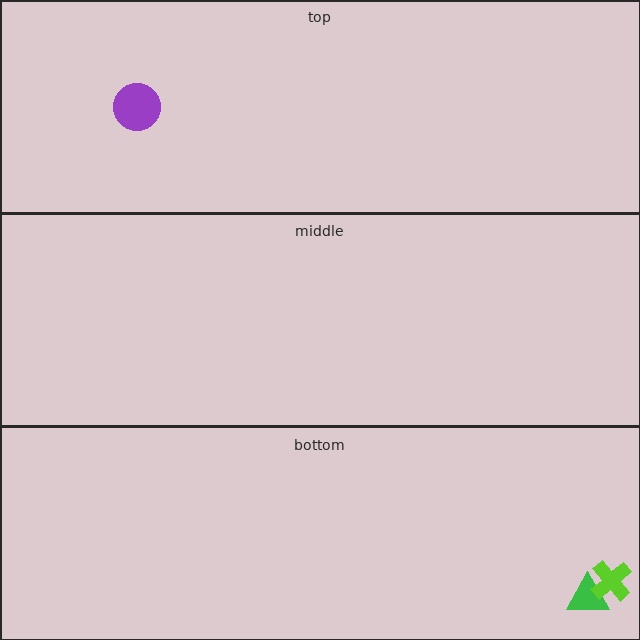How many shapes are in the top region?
1.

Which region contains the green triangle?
The bottom region.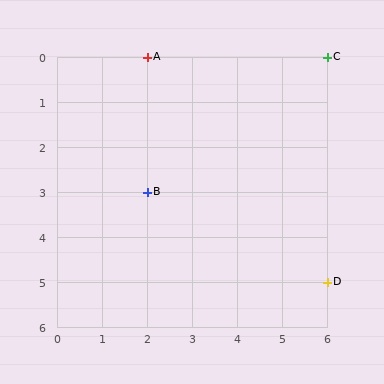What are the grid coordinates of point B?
Point B is at grid coordinates (2, 3).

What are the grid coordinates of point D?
Point D is at grid coordinates (6, 5).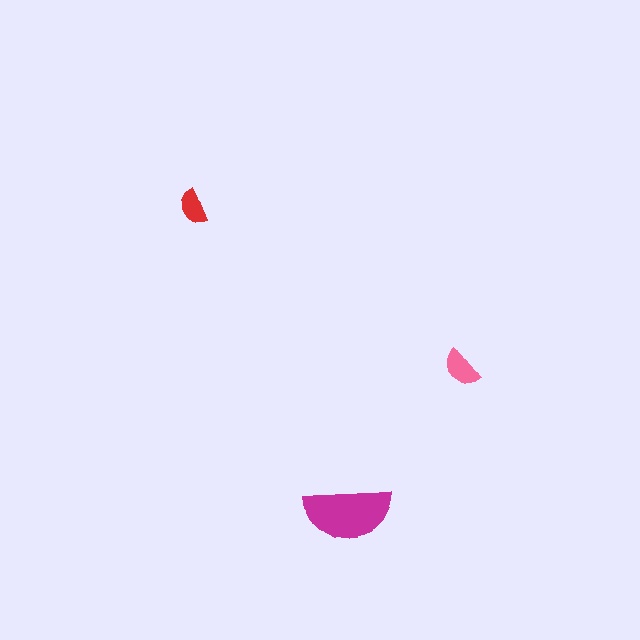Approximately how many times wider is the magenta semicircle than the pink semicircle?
About 2 times wider.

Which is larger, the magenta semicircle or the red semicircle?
The magenta one.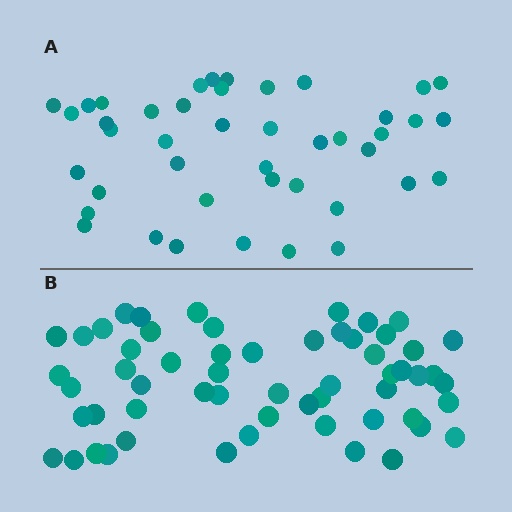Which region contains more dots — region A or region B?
Region B (the bottom region) has more dots.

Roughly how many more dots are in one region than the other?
Region B has approximately 15 more dots than region A.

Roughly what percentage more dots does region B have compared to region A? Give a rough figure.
About 35% more.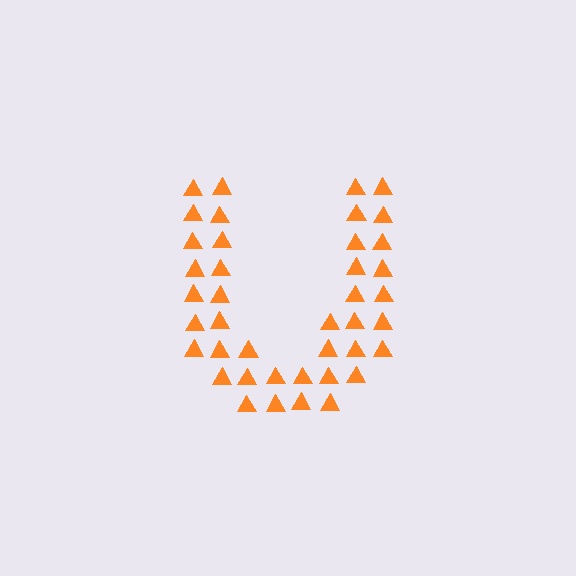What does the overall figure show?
The overall figure shows the letter U.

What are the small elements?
The small elements are triangles.